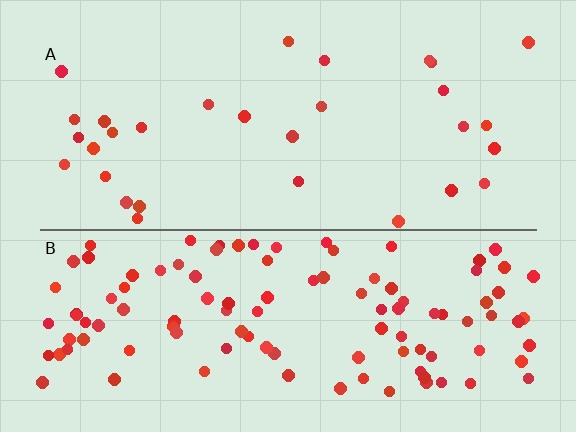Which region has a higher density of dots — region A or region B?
B (the bottom).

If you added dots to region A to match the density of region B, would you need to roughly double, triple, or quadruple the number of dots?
Approximately quadruple.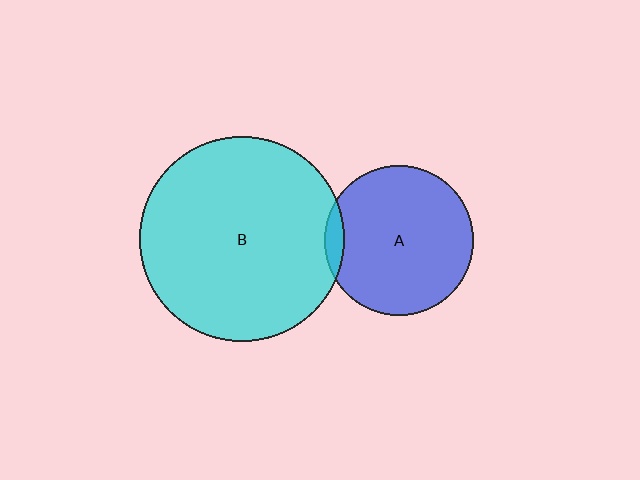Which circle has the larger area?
Circle B (cyan).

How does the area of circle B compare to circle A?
Approximately 1.9 times.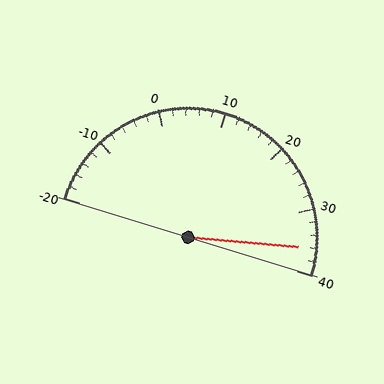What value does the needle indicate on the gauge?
The needle indicates approximately 36.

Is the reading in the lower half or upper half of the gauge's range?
The reading is in the upper half of the range (-20 to 40).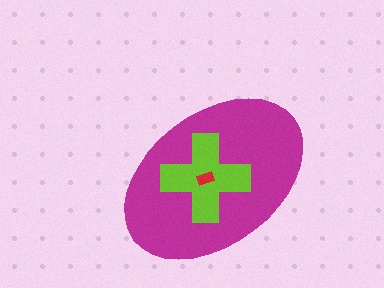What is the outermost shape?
The magenta ellipse.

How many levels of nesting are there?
3.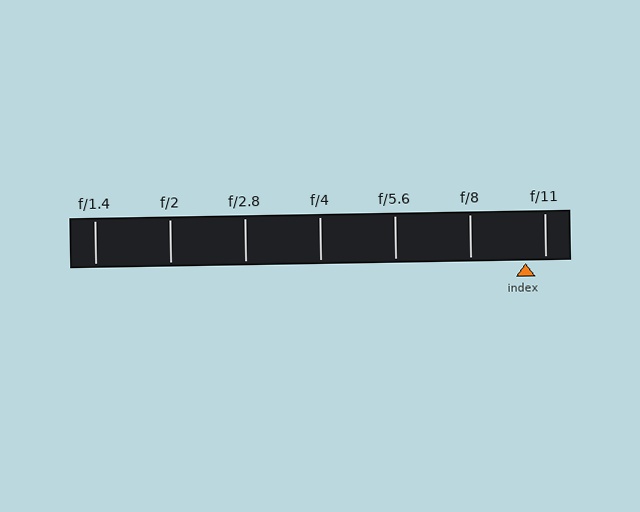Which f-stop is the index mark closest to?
The index mark is closest to f/11.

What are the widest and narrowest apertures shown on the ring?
The widest aperture shown is f/1.4 and the narrowest is f/11.